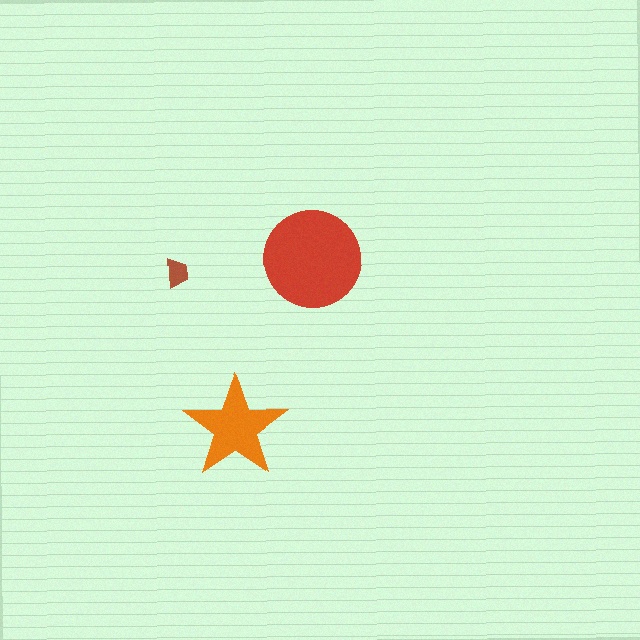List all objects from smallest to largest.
The brown trapezoid, the orange star, the red circle.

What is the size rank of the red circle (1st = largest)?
1st.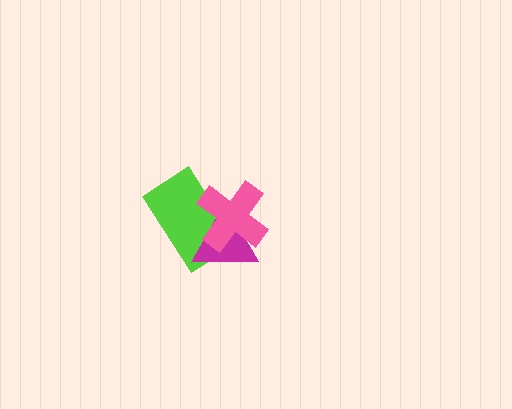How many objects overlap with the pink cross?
2 objects overlap with the pink cross.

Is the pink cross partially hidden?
No, no other shape covers it.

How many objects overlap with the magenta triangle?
2 objects overlap with the magenta triangle.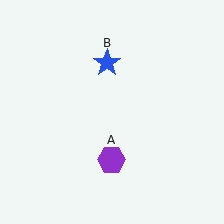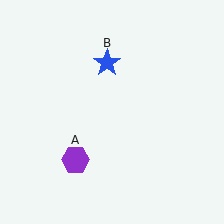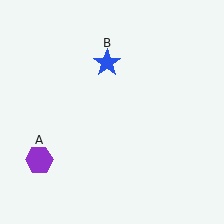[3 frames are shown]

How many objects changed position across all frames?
1 object changed position: purple hexagon (object A).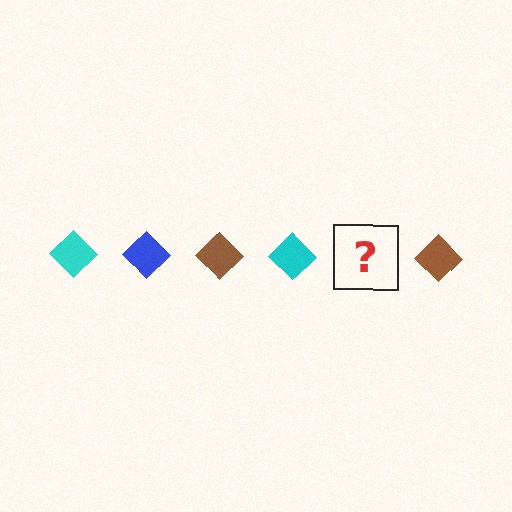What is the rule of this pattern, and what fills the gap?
The rule is that the pattern cycles through cyan, blue, brown diamonds. The gap should be filled with a blue diamond.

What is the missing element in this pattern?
The missing element is a blue diamond.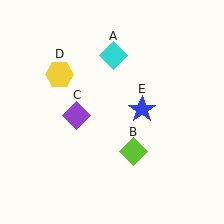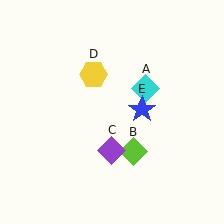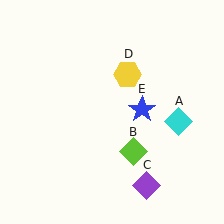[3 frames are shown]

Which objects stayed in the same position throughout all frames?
Lime diamond (object B) and blue star (object E) remained stationary.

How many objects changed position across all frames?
3 objects changed position: cyan diamond (object A), purple diamond (object C), yellow hexagon (object D).